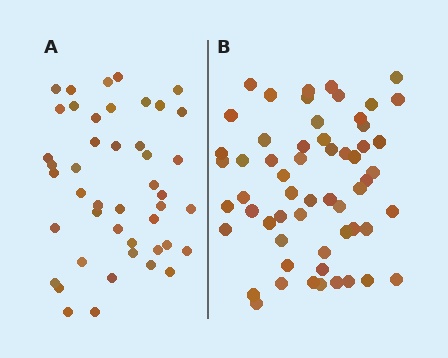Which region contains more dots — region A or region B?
Region B (the right region) has more dots.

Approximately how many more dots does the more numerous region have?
Region B has approximately 15 more dots than region A.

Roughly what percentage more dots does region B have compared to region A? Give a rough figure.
About 30% more.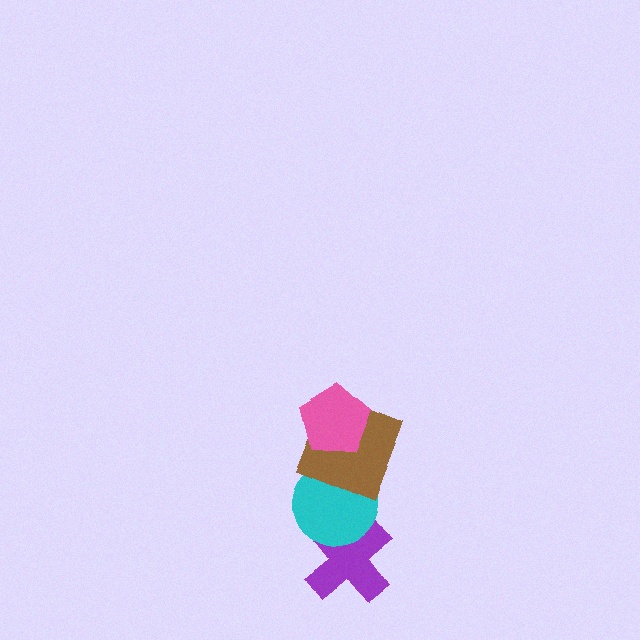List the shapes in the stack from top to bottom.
From top to bottom: the pink pentagon, the brown square, the cyan circle, the purple cross.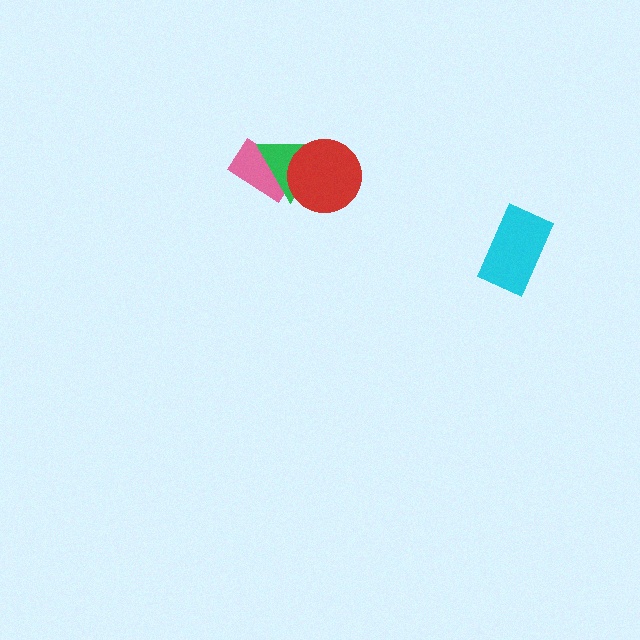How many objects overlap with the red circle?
1 object overlaps with the red circle.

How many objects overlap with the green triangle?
2 objects overlap with the green triangle.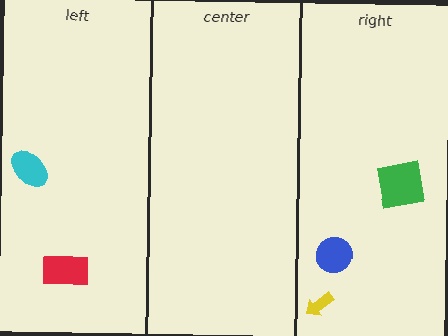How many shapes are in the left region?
2.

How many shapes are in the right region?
3.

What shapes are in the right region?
The yellow arrow, the green square, the blue circle.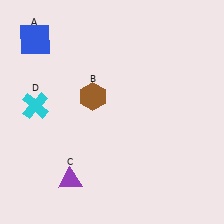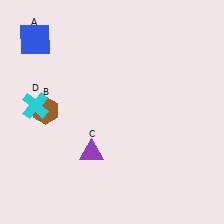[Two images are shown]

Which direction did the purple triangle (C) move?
The purple triangle (C) moved up.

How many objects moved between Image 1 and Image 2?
2 objects moved between the two images.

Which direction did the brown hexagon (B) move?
The brown hexagon (B) moved left.